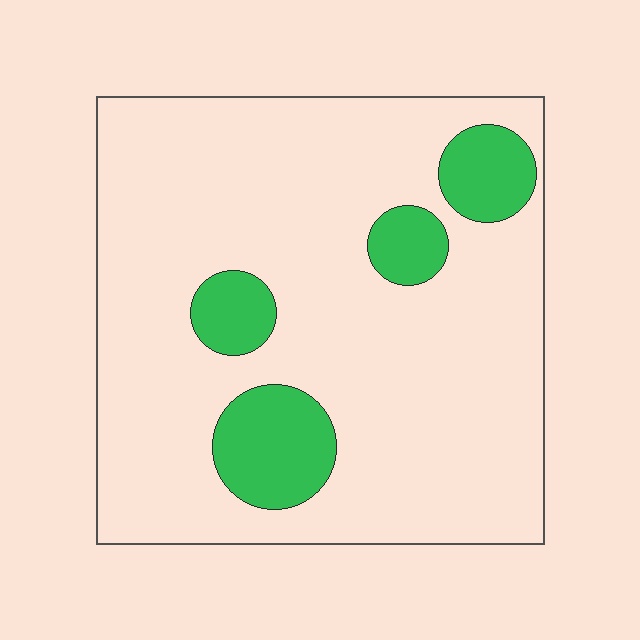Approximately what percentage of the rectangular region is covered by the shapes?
Approximately 15%.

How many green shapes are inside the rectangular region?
4.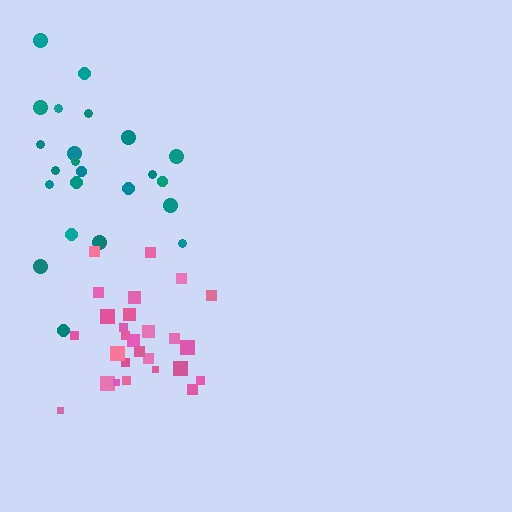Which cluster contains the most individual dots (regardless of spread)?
Pink (27).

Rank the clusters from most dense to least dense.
pink, teal.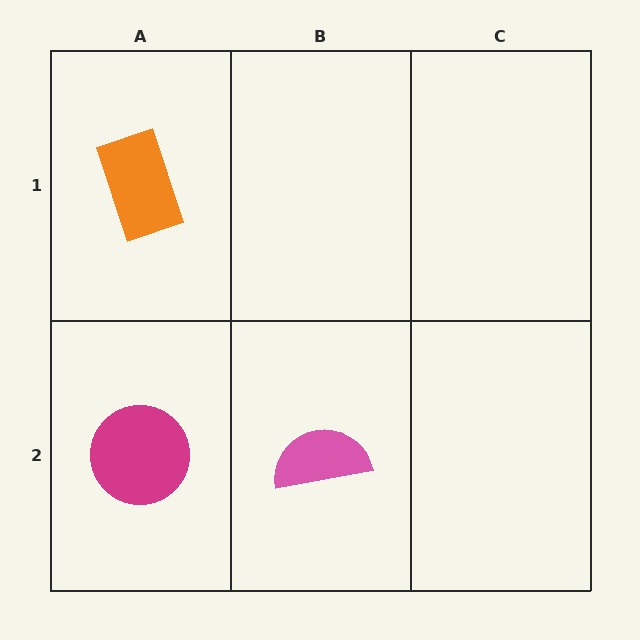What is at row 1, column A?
An orange rectangle.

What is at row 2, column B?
A pink semicircle.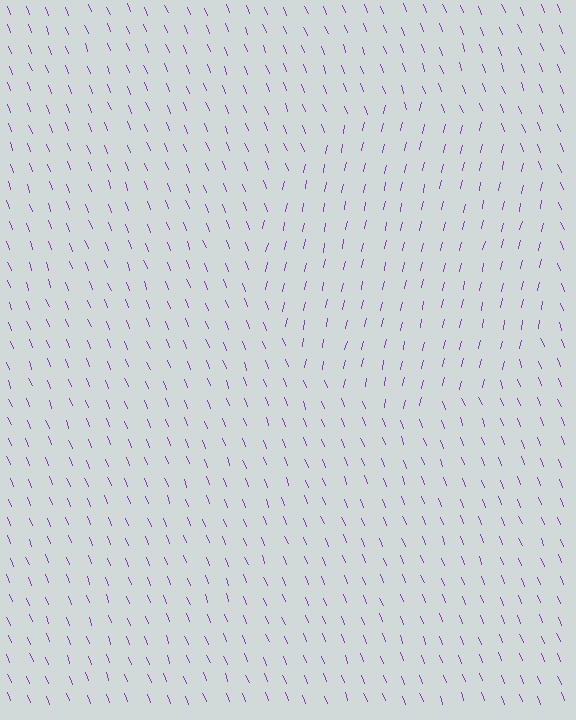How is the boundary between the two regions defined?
The boundary is defined purely by a change in line orientation (approximately 34 degrees difference). All lines are the same color and thickness.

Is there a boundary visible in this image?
Yes, there is a texture boundary formed by a change in line orientation.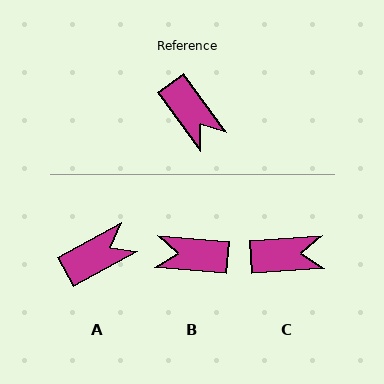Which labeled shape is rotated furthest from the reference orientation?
B, about 131 degrees away.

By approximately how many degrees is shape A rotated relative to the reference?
Approximately 82 degrees counter-clockwise.